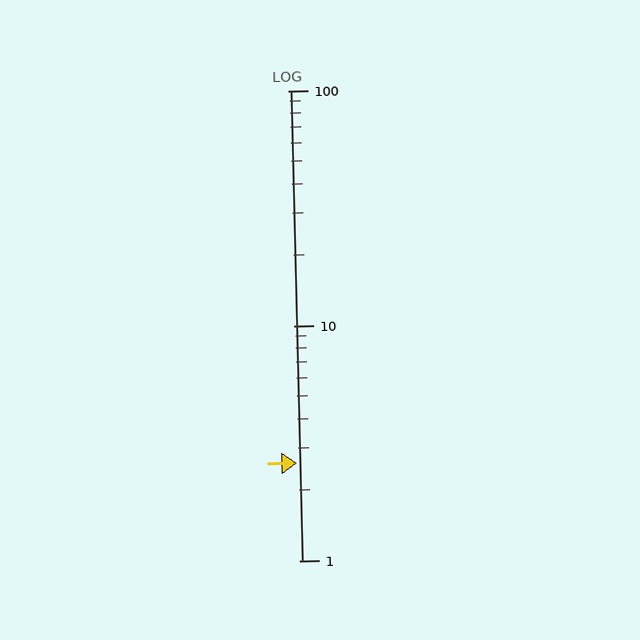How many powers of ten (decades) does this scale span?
The scale spans 2 decades, from 1 to 100.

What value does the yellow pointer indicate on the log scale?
The pointer indicates approximately 2.6.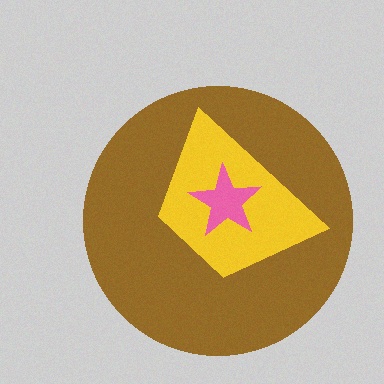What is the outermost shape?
The brown circle.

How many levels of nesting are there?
3.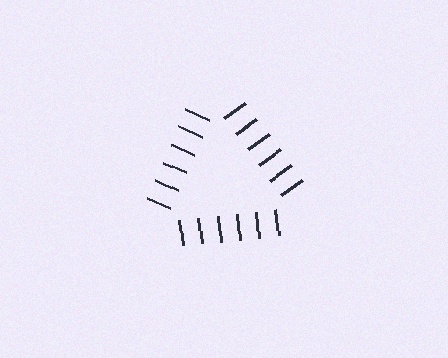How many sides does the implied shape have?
3 sides — the line-ends trace a triangle.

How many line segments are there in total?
18 — 6 along each of the 3 edges.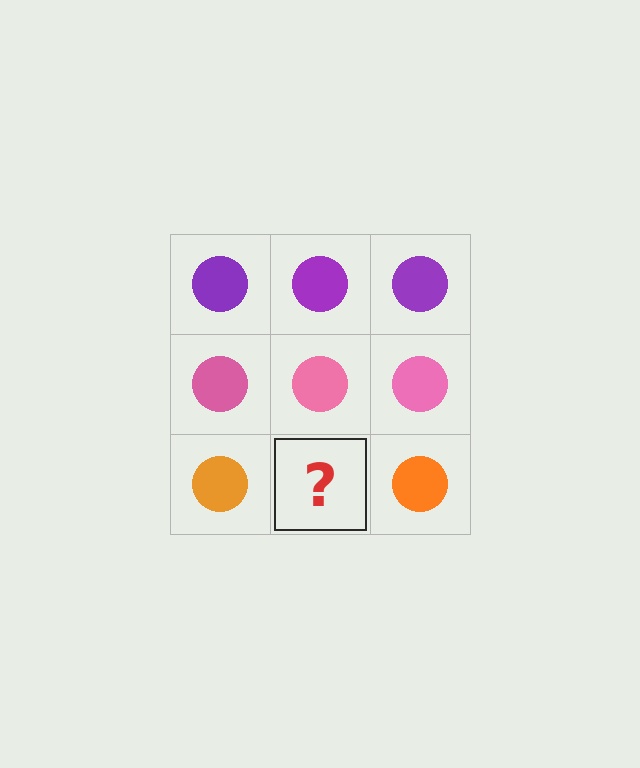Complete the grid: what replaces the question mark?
The question mark should be replaced with an orange circle.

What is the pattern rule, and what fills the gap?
The rule is that each row has a consistent color. The gap should be filled with an orange circle.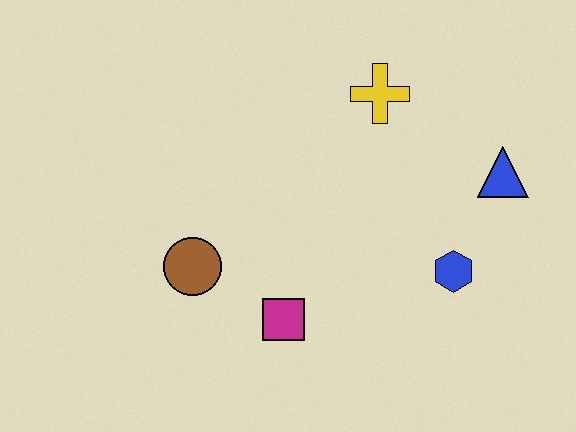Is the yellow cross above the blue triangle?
Yes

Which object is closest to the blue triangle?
The blue hexagon is closest to the blue triangle.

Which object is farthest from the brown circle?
The blue triangle is farthest from the brown circle.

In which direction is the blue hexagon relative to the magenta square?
The blue hexagon is to the right of the magenta square.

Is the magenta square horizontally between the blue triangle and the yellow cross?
No